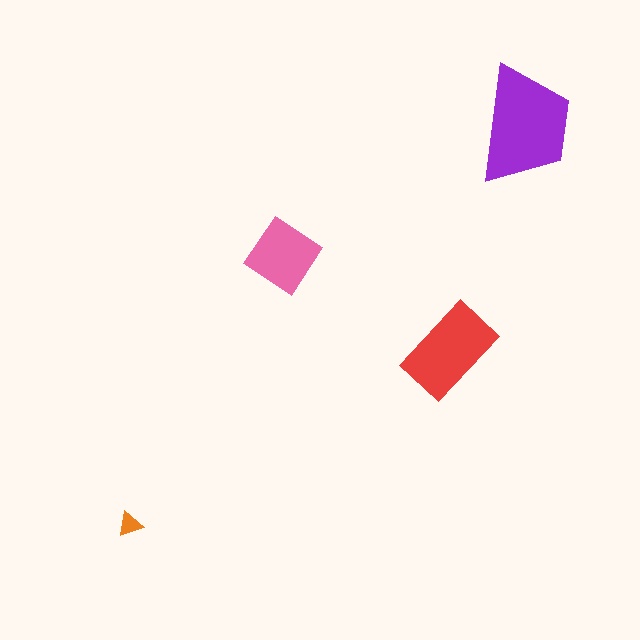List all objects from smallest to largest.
The orange triangle, the pink diamond, the red rectangle, the purple trapezoid.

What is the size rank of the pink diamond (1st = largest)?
3rd.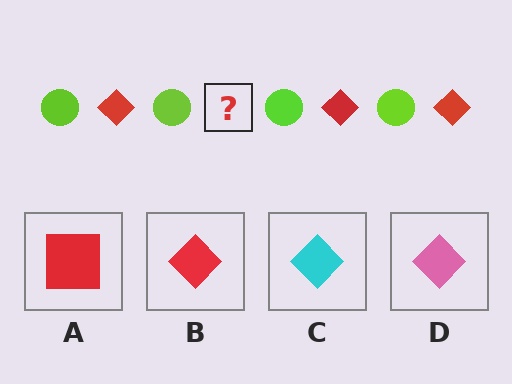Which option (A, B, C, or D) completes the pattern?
B.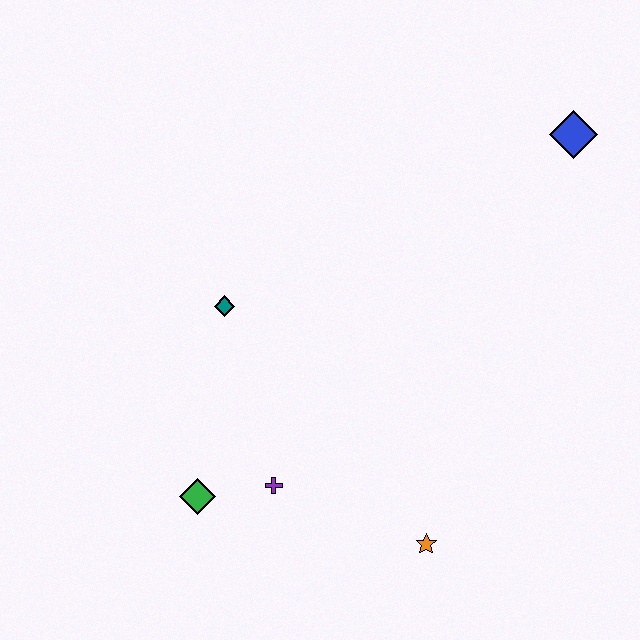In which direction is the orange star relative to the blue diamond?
The orange star is below the blue diamond.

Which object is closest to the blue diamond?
The teal diamond is closest to the blue diamond.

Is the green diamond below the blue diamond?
Yes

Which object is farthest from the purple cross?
The blue diamond is farthest from the purple cross.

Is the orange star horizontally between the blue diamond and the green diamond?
Yes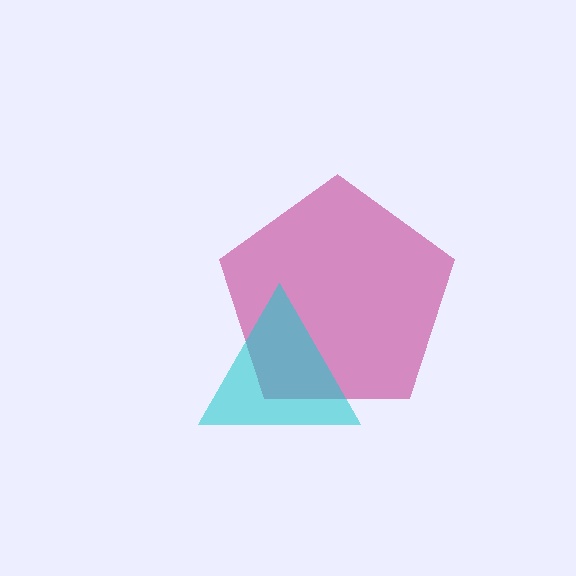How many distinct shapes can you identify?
There are 2 distinct shapes: a magenta pentagon, a cyan triangle.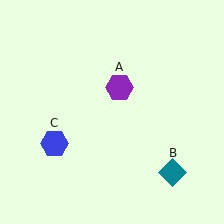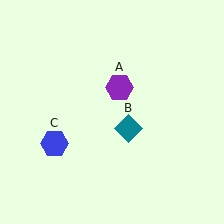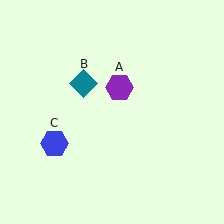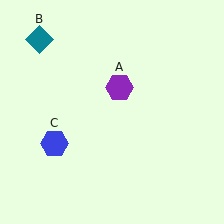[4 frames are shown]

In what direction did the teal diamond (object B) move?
The teal diamond (object B) moved up and to the left.